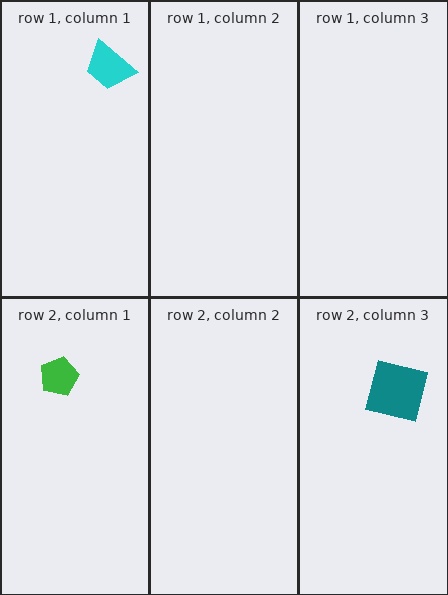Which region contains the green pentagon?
The row 2, column 1 region.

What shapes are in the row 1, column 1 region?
The cyan trapezoid.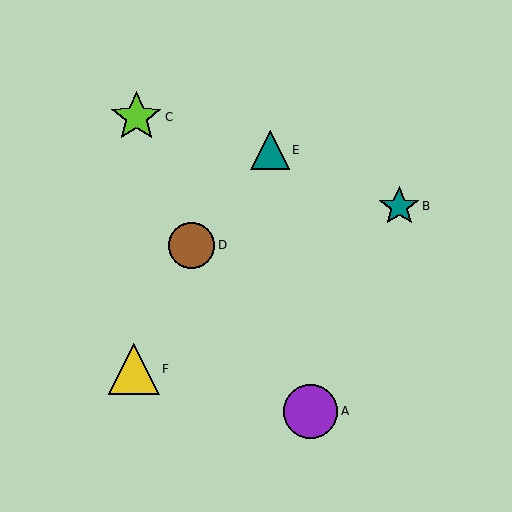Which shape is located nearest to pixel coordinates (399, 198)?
The teal star (labeled B) at (399, 206) is nearest to that location.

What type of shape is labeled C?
Shape C is a lime star.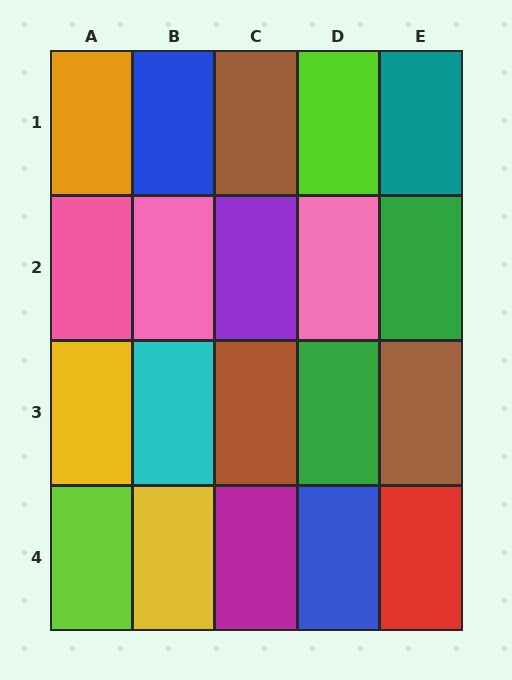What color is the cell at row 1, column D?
Lime.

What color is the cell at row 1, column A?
Orange.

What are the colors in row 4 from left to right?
Lime, yellow, magenta, blue, red.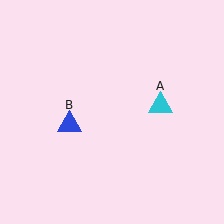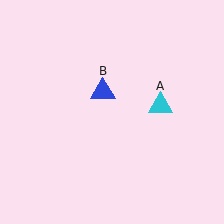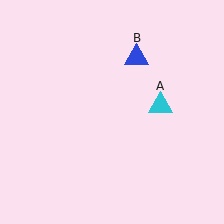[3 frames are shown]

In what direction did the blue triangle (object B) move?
The blue triangle (object B) moved up and to the right.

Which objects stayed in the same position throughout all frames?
Cyan triangle (object A) remained stationary.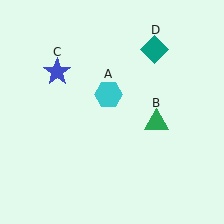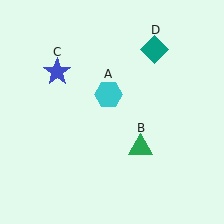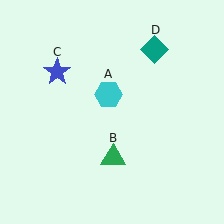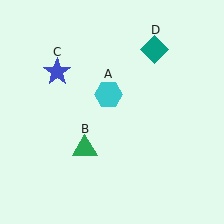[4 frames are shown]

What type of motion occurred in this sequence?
The green triangle (object B) rotated clockwise around the center of the scene.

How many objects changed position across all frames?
1 object changed position: green triangle (object B).